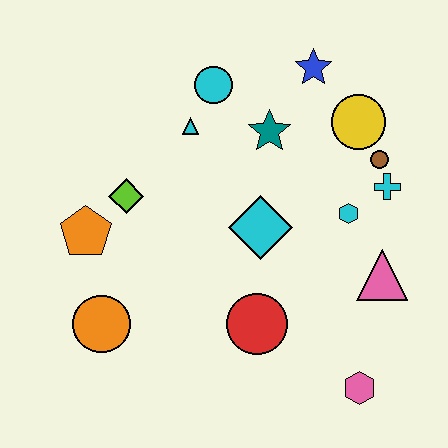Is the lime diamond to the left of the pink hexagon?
Yes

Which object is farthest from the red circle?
The blue star is farthest from the red circle.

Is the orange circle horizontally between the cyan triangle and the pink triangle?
No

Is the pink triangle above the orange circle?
Yes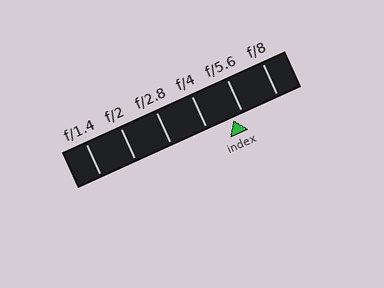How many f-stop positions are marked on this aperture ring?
There are 6 f-stop positions marked.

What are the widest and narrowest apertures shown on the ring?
The widest aperture shown is f/1.4 and the narrowest is f/8.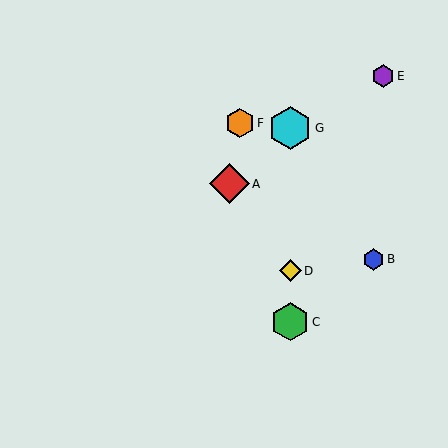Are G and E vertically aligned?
No, G is at x≈290 and E is at x≈383.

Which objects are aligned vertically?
Objects C, D, G are aligned vertically.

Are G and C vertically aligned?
Yes, both are at x≈290.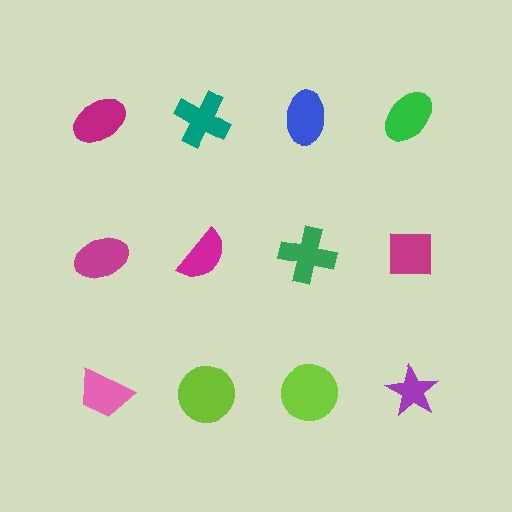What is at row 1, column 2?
A teal cross.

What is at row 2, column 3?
A green cross.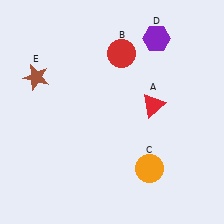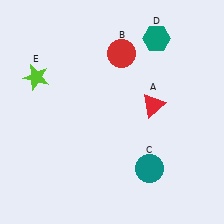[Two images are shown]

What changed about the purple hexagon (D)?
In Image 1, D is purple. In Image 2, it changed to teal.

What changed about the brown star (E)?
In Image 1, E is brown. In Image 2, it changed to lime.